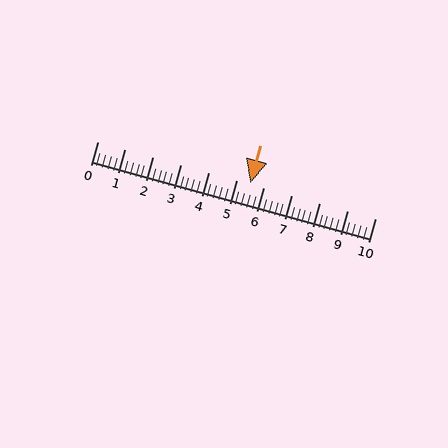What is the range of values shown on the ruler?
The ruler shows values from 0 to 10.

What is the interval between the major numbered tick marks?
The major tick marks are spaced 1 units apart.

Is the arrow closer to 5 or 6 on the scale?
The arrow is closer to 6.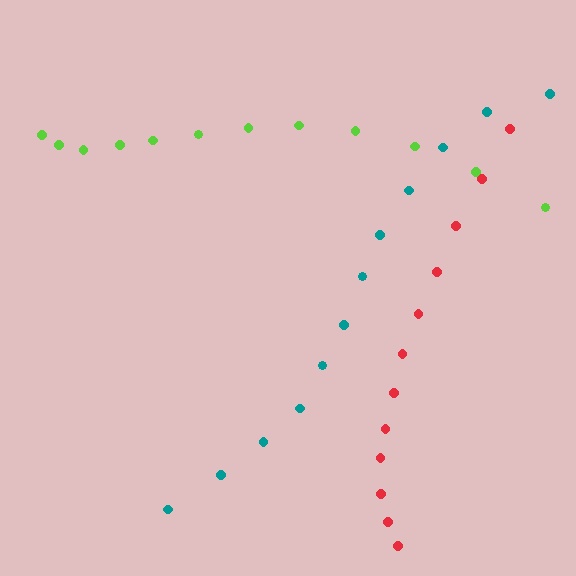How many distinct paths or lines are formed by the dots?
There are 3 distinct paths.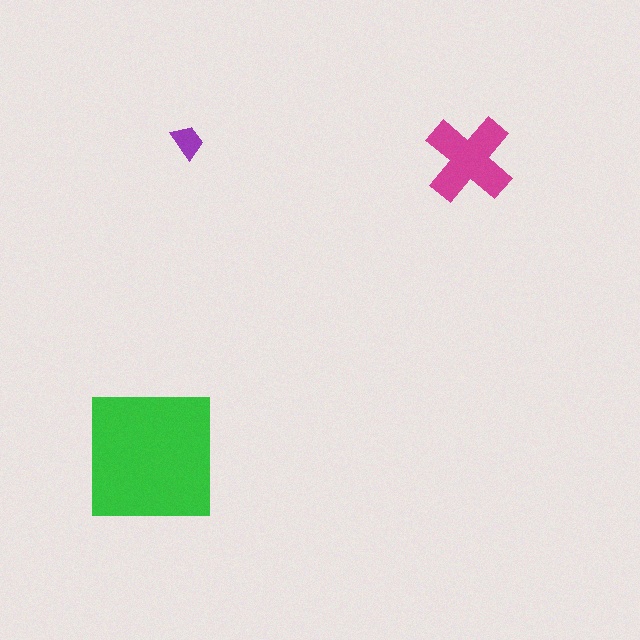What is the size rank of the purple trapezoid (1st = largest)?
3rd.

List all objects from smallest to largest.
The purple trapezoid, the magenta cross, the green square.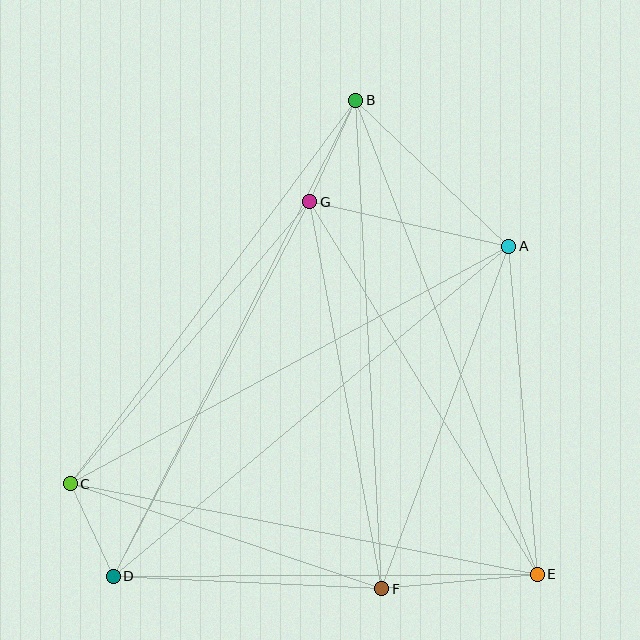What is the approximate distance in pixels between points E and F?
The distance between E and F is approximately 156 pixels.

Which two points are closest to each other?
Points C and D are closest to each other.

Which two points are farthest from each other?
Points B and D are farthest from each other.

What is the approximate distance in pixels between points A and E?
The distance between A and E is approximately 329 pixels.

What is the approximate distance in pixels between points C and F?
The distance between C and F is approximately 329 pixels.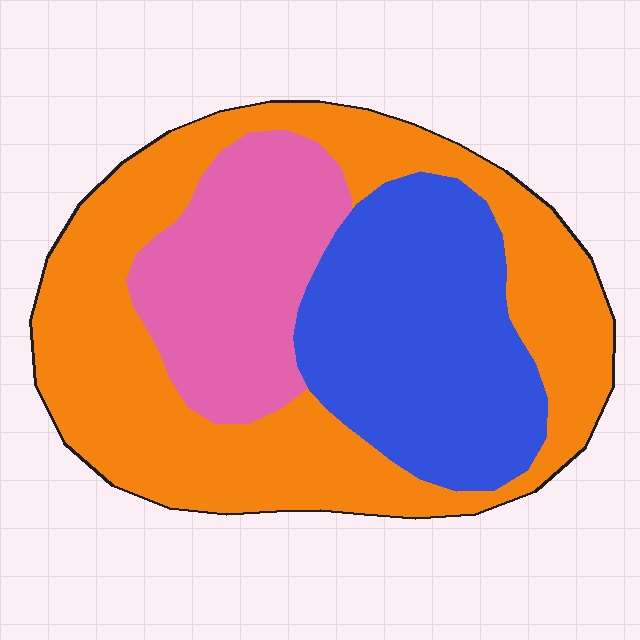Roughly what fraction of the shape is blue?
Blue covers about 30% of the shape.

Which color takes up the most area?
Orange, at roughly 50%.